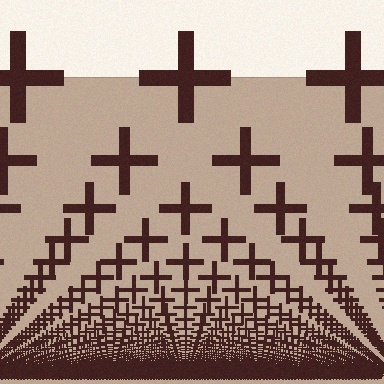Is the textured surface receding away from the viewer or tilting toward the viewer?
The surface appears to tilt toward the viewer. Texture elements get larger and sparser toward the top.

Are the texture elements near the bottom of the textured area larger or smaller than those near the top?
Smaller. The gradient is inverted — elements near the bottom are smaller and denser.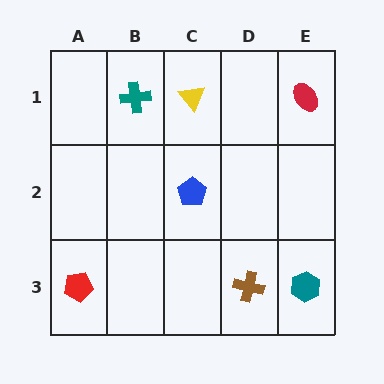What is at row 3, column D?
A brown cross.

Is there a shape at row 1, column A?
No, that cell is empty.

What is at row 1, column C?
A yellow triangle.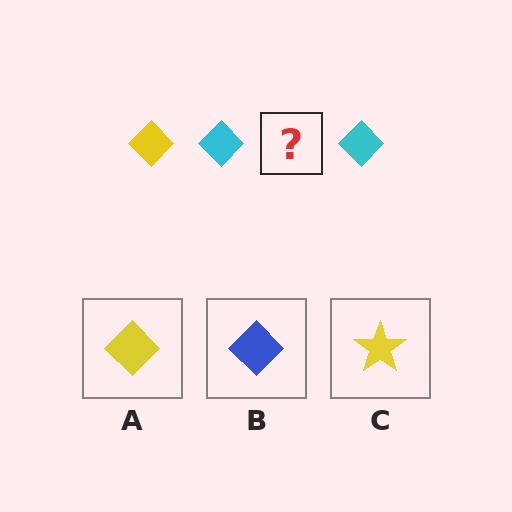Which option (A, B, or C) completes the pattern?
A.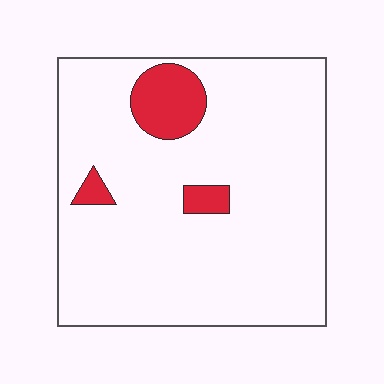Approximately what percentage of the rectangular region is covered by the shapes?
Approximately 10%.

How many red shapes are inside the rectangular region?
3.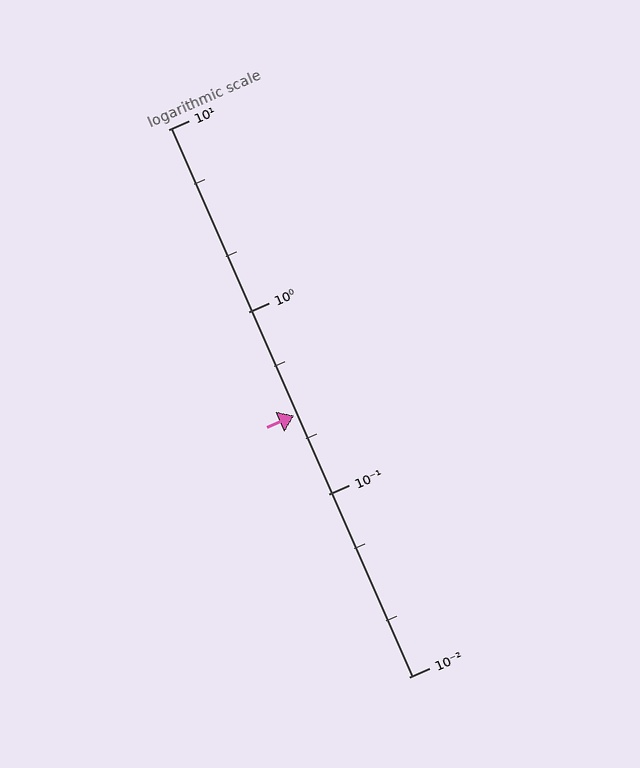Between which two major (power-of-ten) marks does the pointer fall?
The pointer is between 0.1 and 1.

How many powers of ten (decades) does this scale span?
The scale spans 3 decades, from 0.01 to 10.